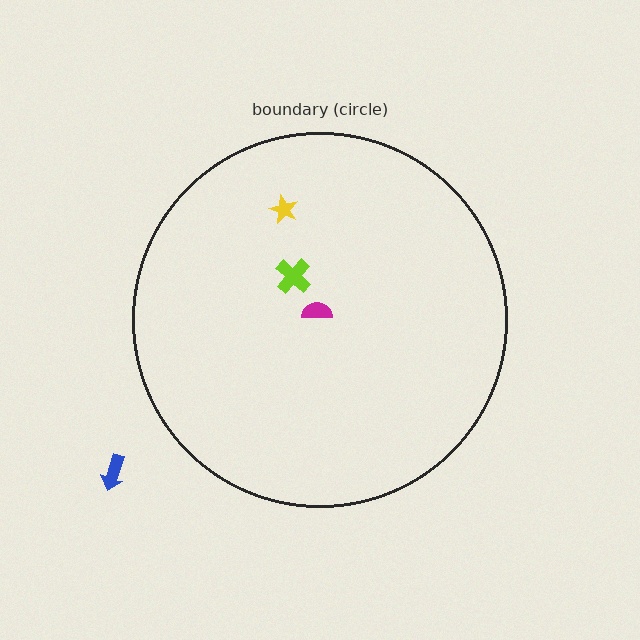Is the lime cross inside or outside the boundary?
Inside.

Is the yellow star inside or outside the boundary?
Inside.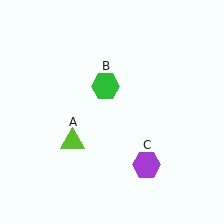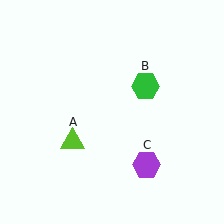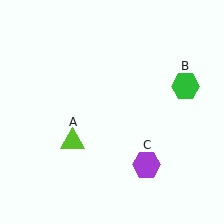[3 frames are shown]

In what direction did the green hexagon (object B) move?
The green hexagon (object B) moved right.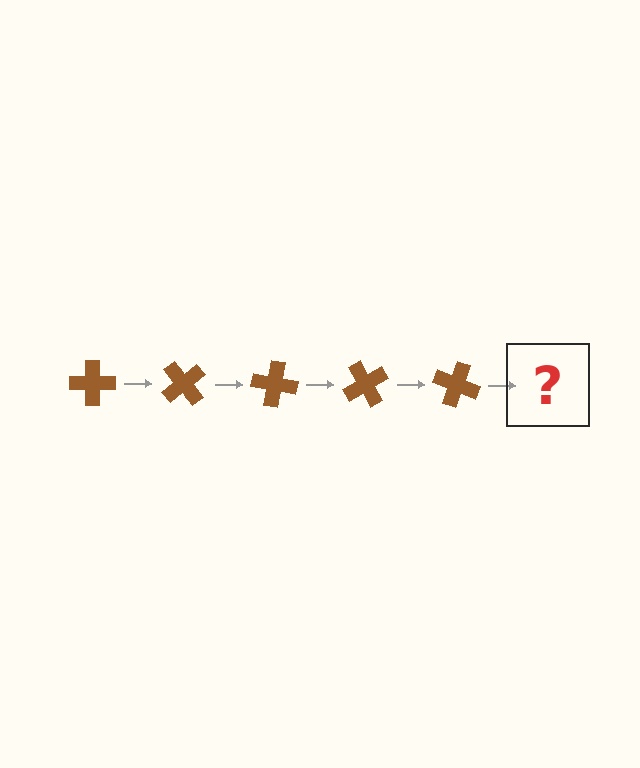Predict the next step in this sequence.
The next step is a brown cross rotated 250 degrees.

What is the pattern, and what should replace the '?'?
The pattern is that the cross rotates 50 degrees each step. The '?' should be a brown cross rotated 250 degrees.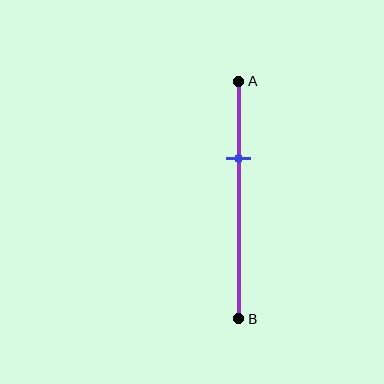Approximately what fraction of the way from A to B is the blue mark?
The blue mark is approximately 30% of the way from A to B.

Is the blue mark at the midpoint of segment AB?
No, the mark is at about 30% from A, not at the 50% midpoint.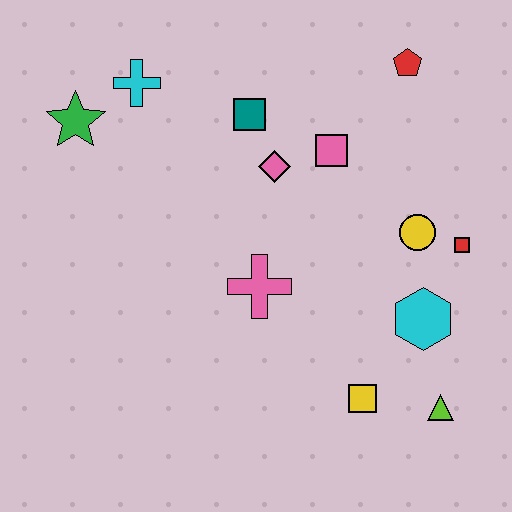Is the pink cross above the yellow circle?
No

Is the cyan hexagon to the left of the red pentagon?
No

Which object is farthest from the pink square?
The lime triangle is farthest from the pink square.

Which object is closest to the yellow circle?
The red square is closest to the yellow circle.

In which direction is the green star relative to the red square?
The green star is to the left of the red square.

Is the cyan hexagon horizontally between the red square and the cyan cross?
Yes